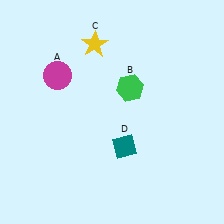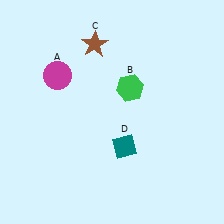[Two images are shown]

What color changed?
The star (C) changed from yellow in Image 1 to brown in Image 2.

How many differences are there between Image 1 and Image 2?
There is 1 difference between the two images.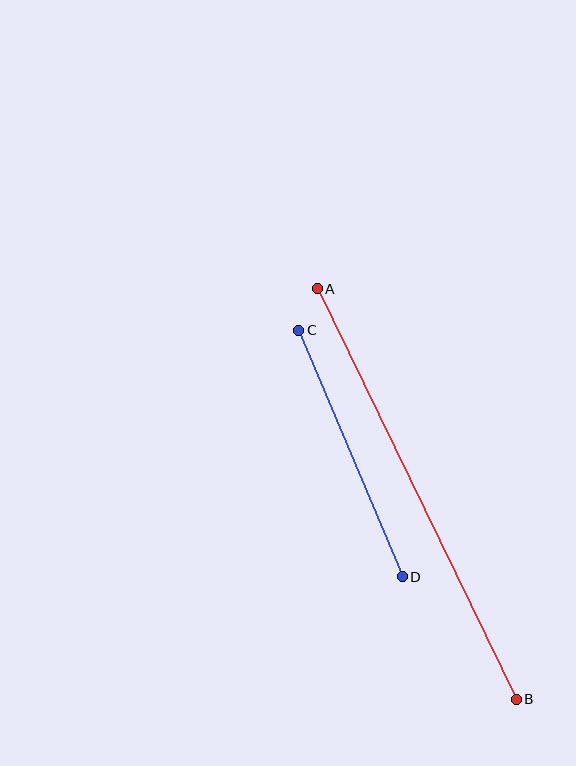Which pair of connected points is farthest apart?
Points A and B are farthest apart.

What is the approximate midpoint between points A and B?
The midpoint is at approximately (417, 494) pixels.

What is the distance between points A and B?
The distance is approximately 456 pixels.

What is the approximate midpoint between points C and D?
The midpoint is at approximately (351, 454) pixels.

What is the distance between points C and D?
The distance is approximately 268 pixels.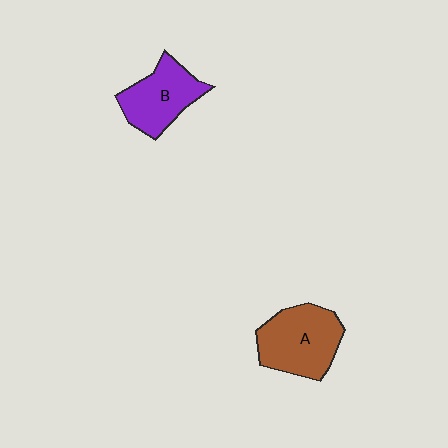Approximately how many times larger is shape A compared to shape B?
Approximately 1.2 times.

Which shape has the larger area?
Shape A (brown).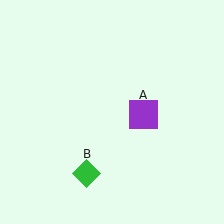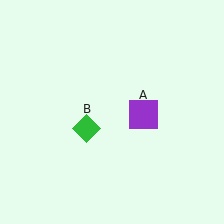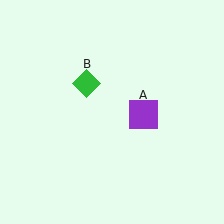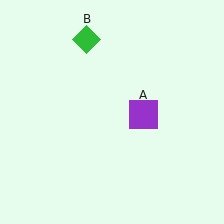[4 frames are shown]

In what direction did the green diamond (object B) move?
The green diamond (object B) moved up.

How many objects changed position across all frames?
1 object changed position: green diamond (object B).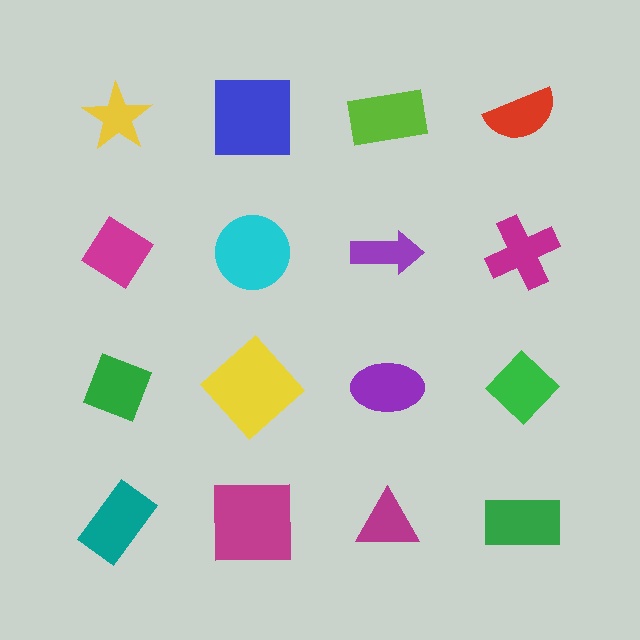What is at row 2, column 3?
A purple arrow.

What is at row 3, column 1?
A green diamond.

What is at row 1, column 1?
A yellow star.